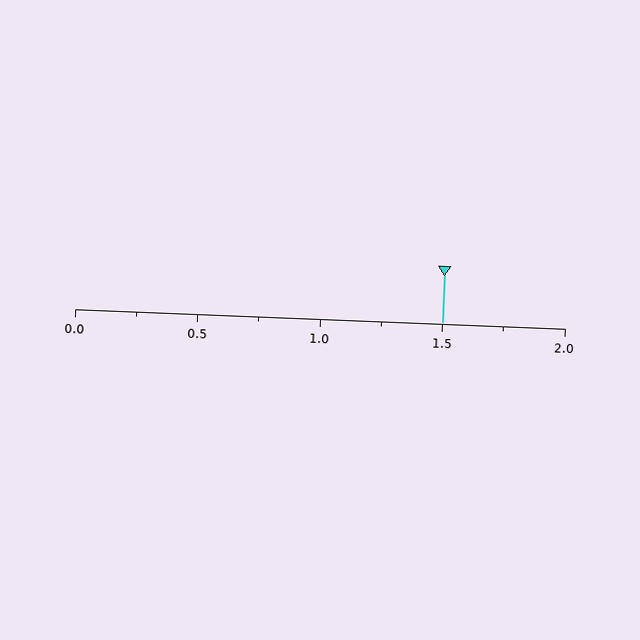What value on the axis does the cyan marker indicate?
The marker indicates approximately 1.5.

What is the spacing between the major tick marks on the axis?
The major ticks are spaced 0.5 apart.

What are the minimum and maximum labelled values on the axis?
The axis runs from 0.0 to 2.0.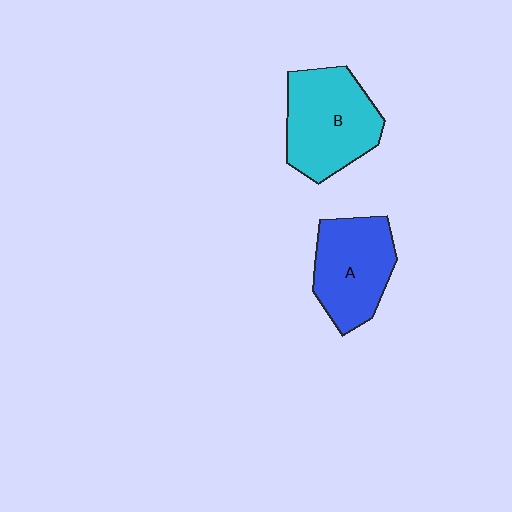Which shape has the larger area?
Shape B (cyan).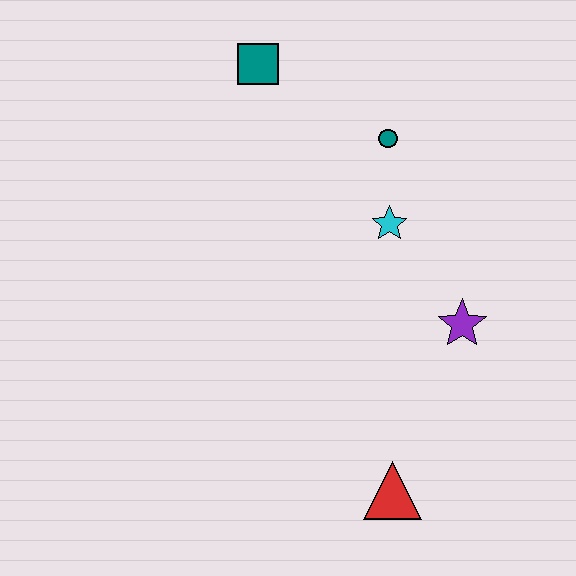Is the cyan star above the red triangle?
Yes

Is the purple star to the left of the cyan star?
No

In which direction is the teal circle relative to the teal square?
The teal circle is to the right of the teal square.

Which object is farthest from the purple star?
The teal square is farthest from the purple star.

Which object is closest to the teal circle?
The cyan star is closest to the teal circle.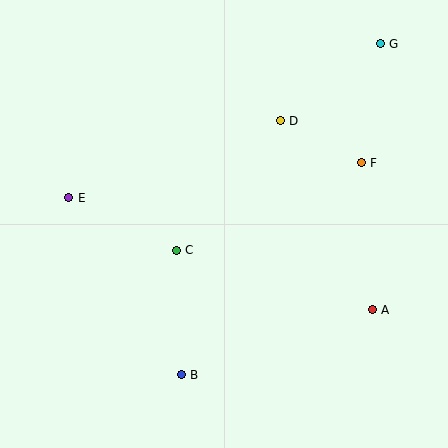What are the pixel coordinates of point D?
Point D is at (280, 121).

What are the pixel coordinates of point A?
Point A is at (372, 310).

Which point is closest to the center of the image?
Point C at (176, 250) is closest to the center.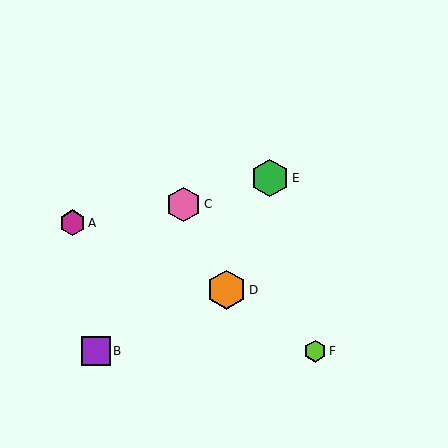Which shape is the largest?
The orange hexagon (labeled D) is the largest.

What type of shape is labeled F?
Shape F is a lime hexagon.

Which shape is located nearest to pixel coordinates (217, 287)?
The orange hexagon (labeled D) at (227, 290) is nearest to that location.